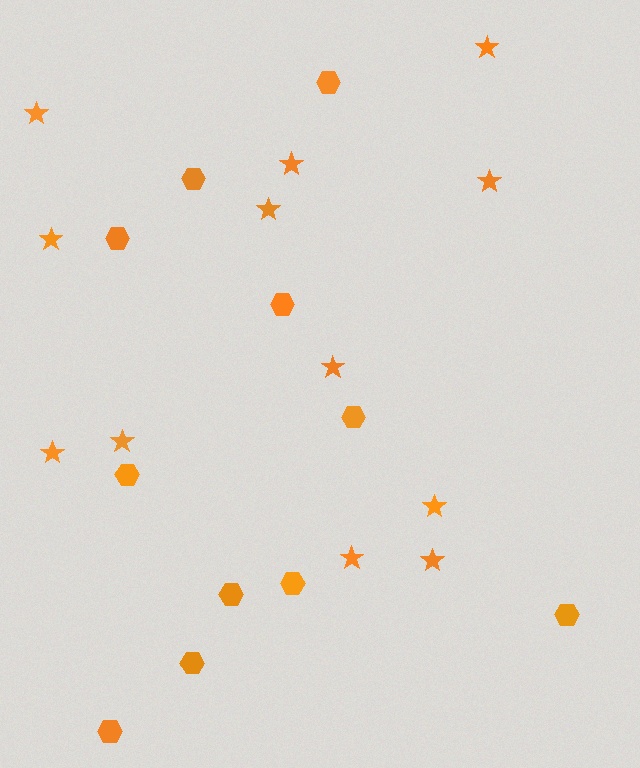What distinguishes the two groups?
There are 2 groups: one group of hexagons (11) and one group of stars (12).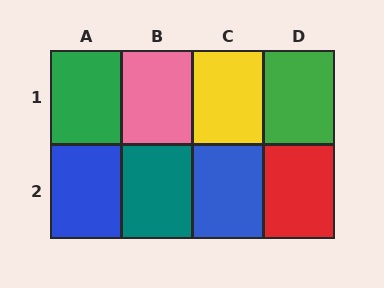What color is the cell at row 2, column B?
Teal.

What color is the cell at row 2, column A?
Blue.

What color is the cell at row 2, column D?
Red.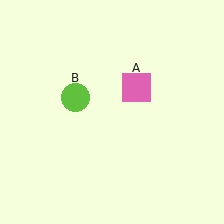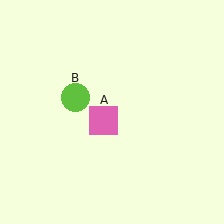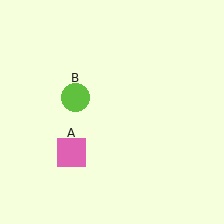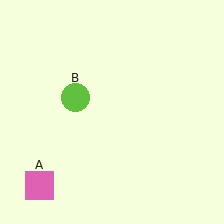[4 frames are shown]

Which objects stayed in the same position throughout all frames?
Lime circle (object B) remained stationary.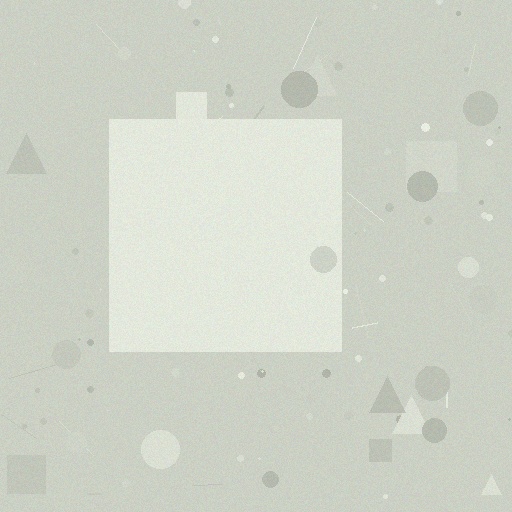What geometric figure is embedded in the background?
A square is embedded in the background.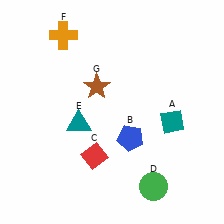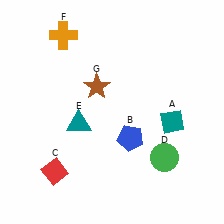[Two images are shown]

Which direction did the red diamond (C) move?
The red diamond (C) moved left.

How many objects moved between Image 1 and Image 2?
2 objects moved between the two images.